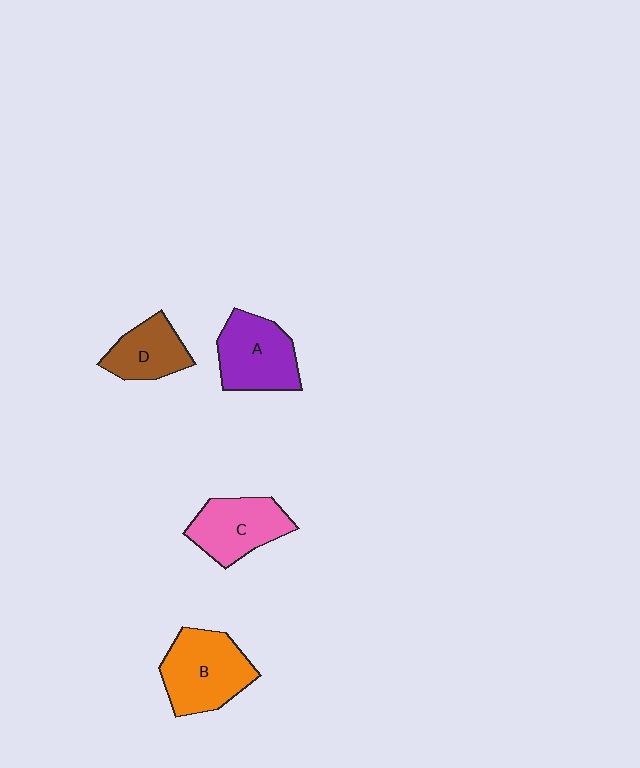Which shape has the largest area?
Shape B (orange).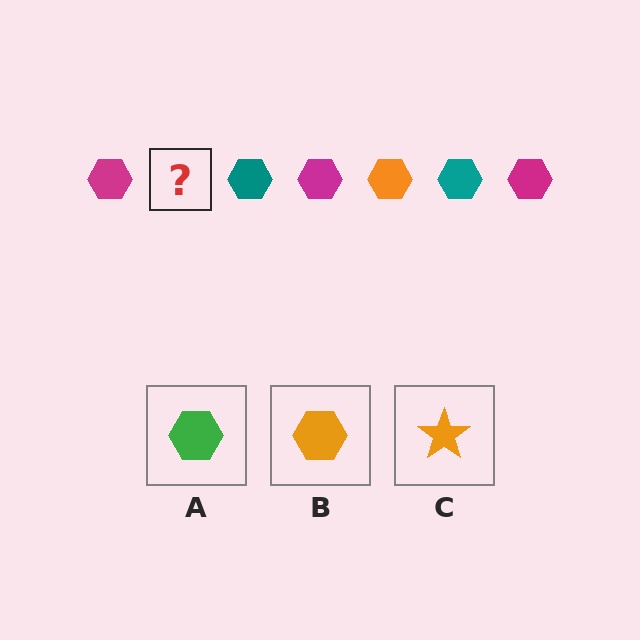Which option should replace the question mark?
Option B.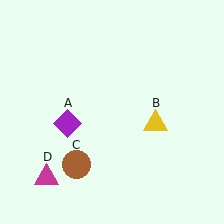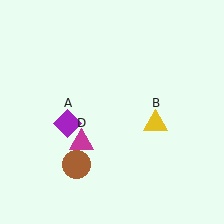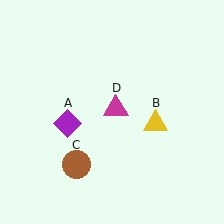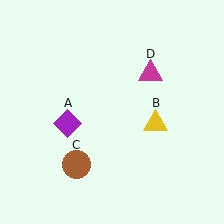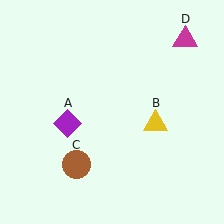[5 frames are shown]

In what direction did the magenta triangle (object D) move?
The magenta triangle (object D) moved up and to the right.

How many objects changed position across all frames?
1 object changed position: magenta triangle (object D).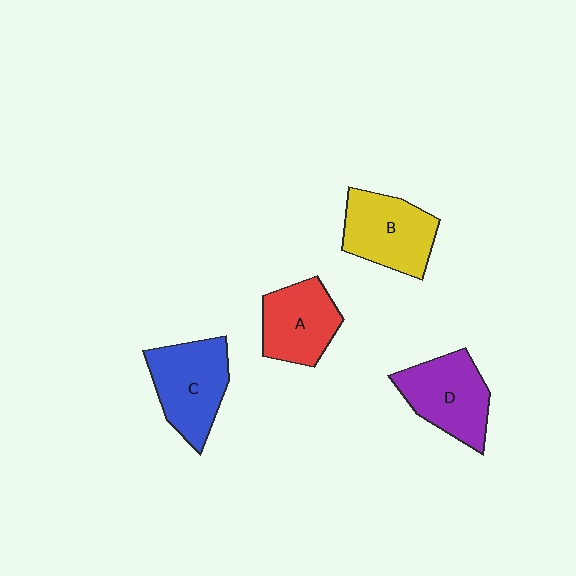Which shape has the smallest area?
Shape A (red).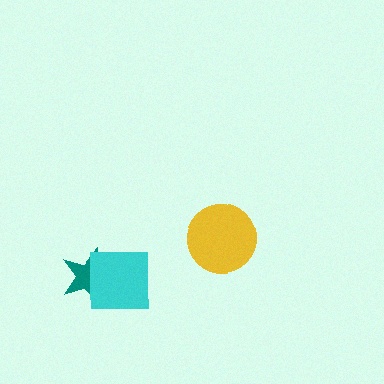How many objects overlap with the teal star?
1 object overlaps with the teal star.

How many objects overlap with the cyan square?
1 object overlaps with the cyan square.